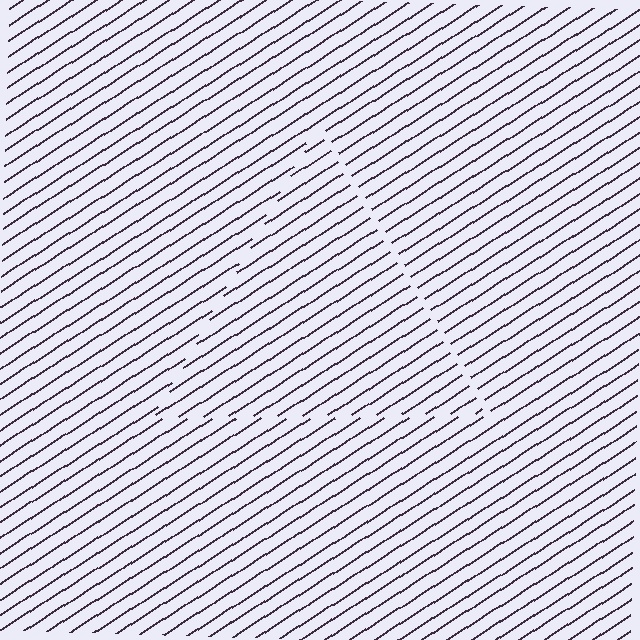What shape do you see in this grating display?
An illusory triangle. The interior of the shape contains the same grating, shifted by half a period — the contour is defined by the phase discontinuity where line-ends from the inner and outer gratings abut.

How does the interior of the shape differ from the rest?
The interior of the shape contains the same grating, shifted by half a period — the contour is defined by the phase discontinuity where line-ends from the inner and outer gratings abut.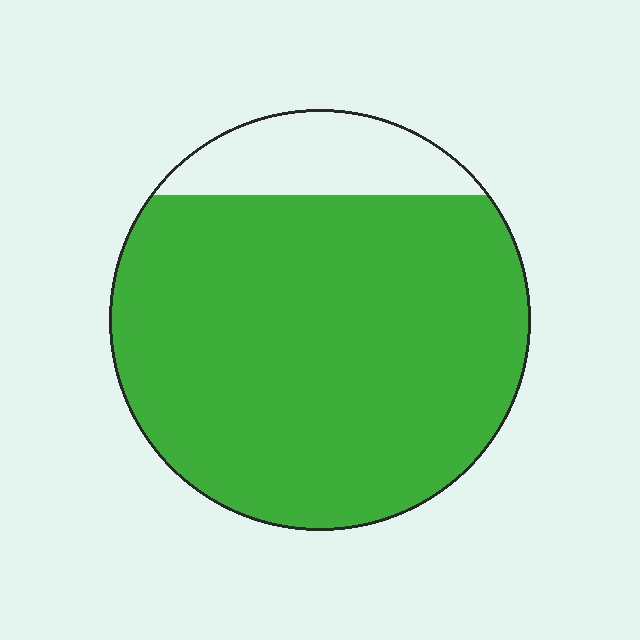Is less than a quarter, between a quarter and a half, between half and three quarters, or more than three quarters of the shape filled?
More than three quarters.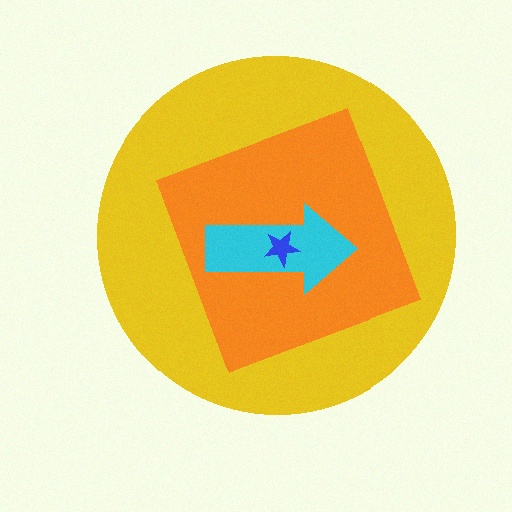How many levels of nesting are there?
4.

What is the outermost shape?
The yellow circle.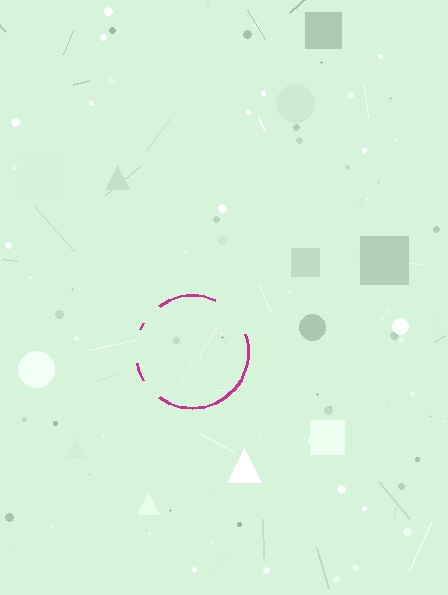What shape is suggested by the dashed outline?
The dashed outline suggests a circle.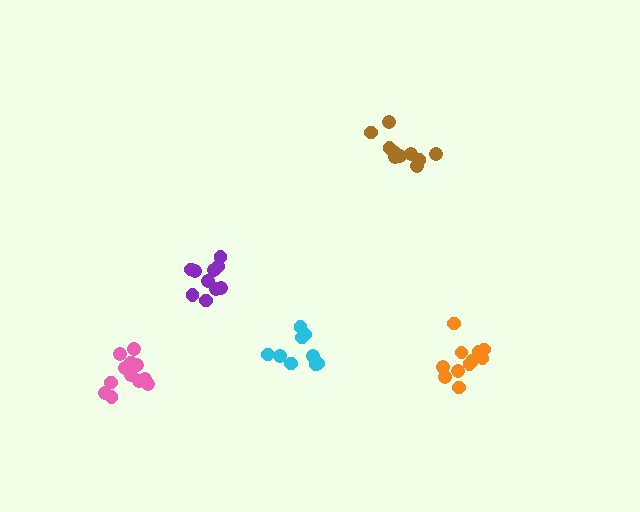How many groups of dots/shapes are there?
There are 5 groups.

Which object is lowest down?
The pink cluster is bottommost.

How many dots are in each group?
Group 1: 12 dots, Group 2: 10 dots, Group 3: 11 dots, Group 4: 10 dots, Group 5: 9 dots (52 total).